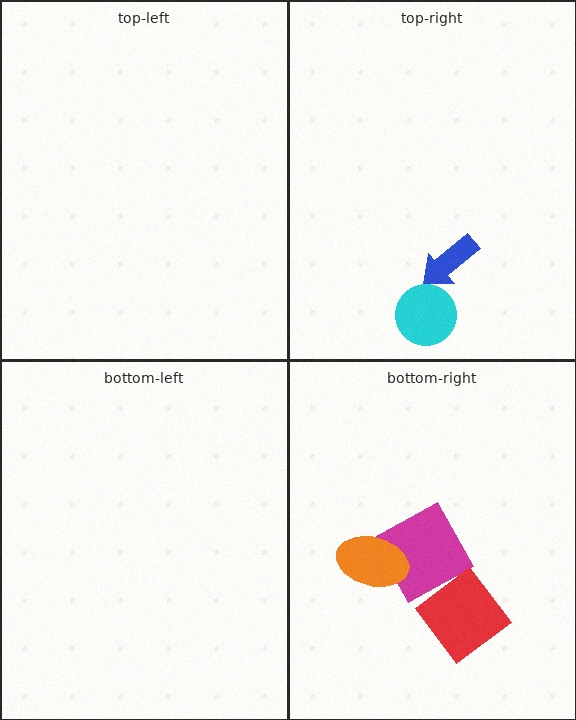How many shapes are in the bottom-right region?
3.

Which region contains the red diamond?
The bottom-right region.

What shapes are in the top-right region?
The blue arrow, the cyan circle.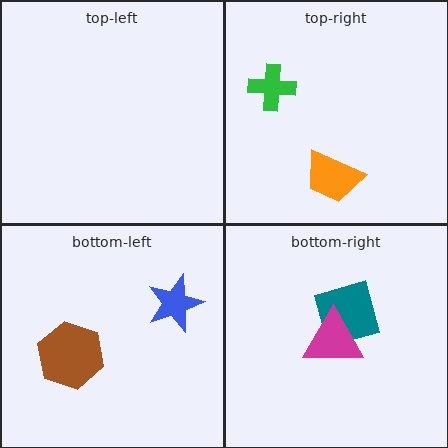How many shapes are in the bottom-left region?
2.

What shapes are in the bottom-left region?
The brown hexagon, the blue star.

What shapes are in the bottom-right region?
The teal diamond, the magenta triangle.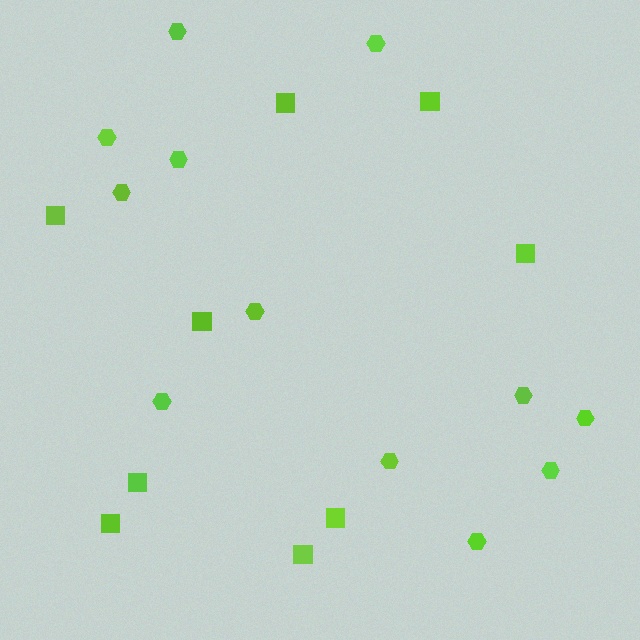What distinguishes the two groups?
There are 2 groups: one group of hexagons (12) and one group of squares (9).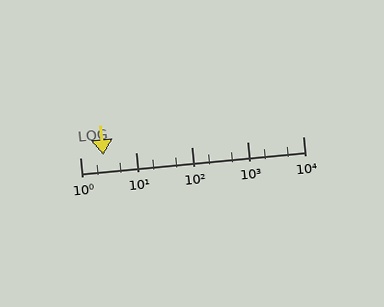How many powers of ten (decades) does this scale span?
The scale spans 4 decades, from 1 to 10000.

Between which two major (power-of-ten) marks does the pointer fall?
The pointer is between 1 and 10.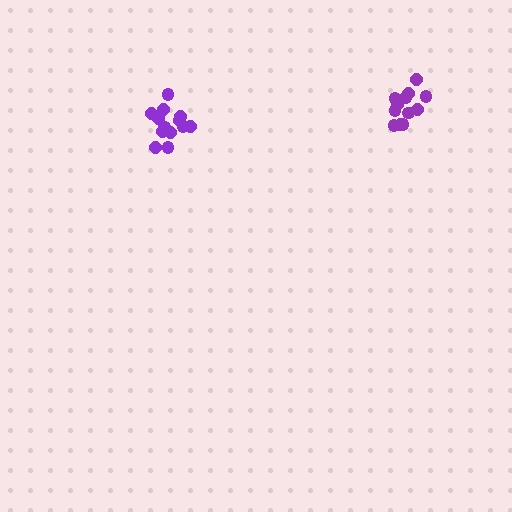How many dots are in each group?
Group 1: 12 dots, Group 2: 13 dots (25 total).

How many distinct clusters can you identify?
There are 2 distinct clusters.